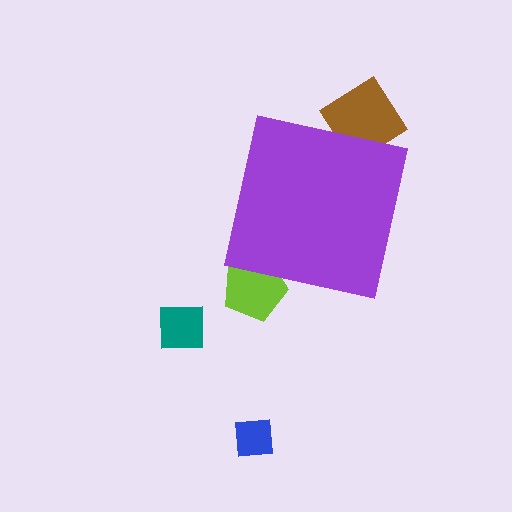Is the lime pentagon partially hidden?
Yes, the lime pentagon is partially hidden behind the purple square.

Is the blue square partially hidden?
No, the blue square is fully visible.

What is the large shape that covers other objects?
A purple square.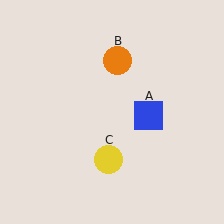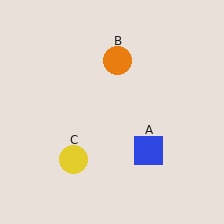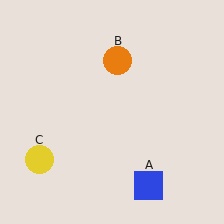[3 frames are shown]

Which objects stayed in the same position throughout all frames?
Orange circle (object B) remained stationary.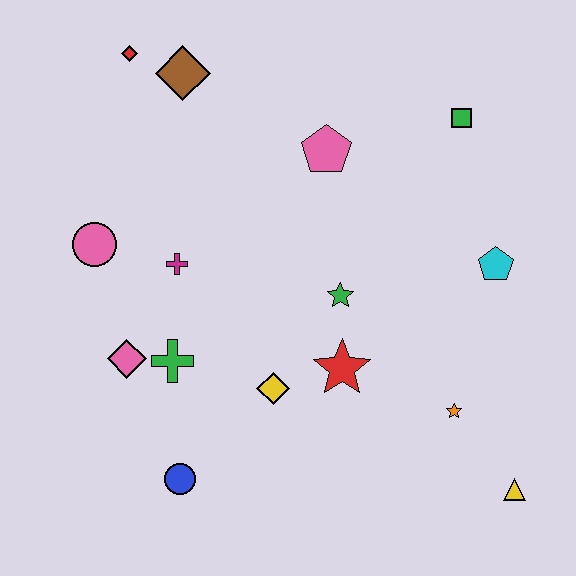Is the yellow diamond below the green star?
Yes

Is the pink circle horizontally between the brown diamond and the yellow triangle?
No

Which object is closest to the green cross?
The pink diamond is closest to the green cross.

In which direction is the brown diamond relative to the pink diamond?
The brown diamond is above the pink diamond.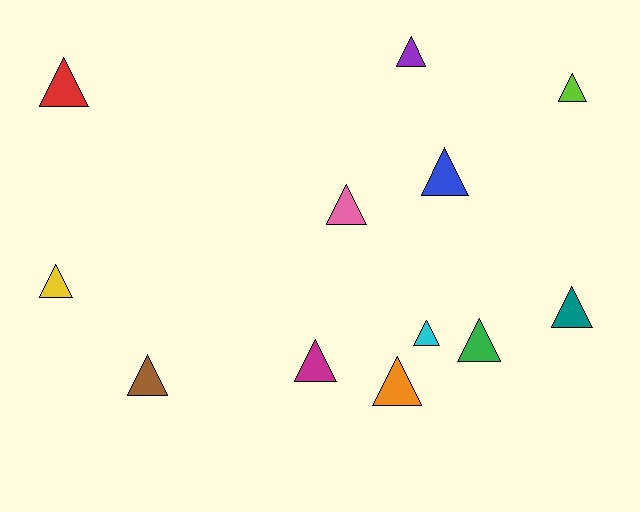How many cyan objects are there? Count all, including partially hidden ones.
There is 1 cyan object.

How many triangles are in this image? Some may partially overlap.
There are 12 triangles.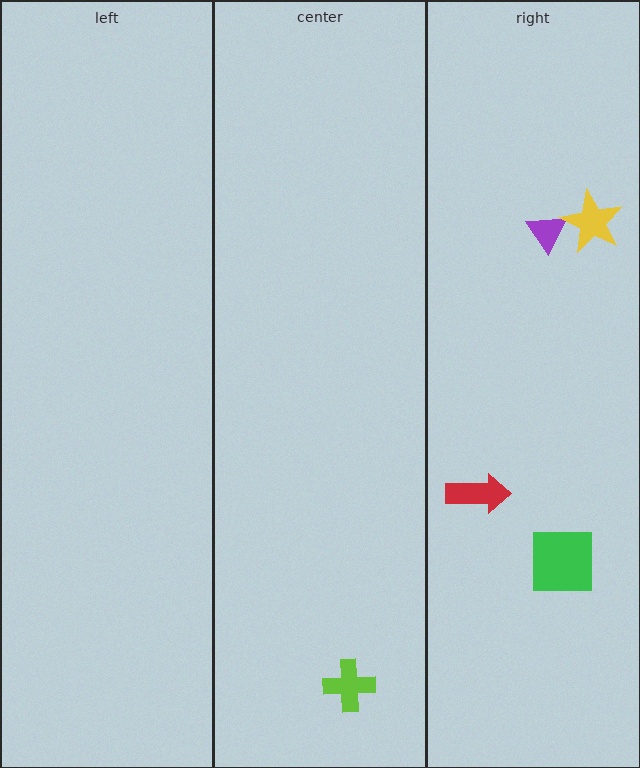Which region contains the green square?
The right region.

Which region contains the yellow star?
The right region.